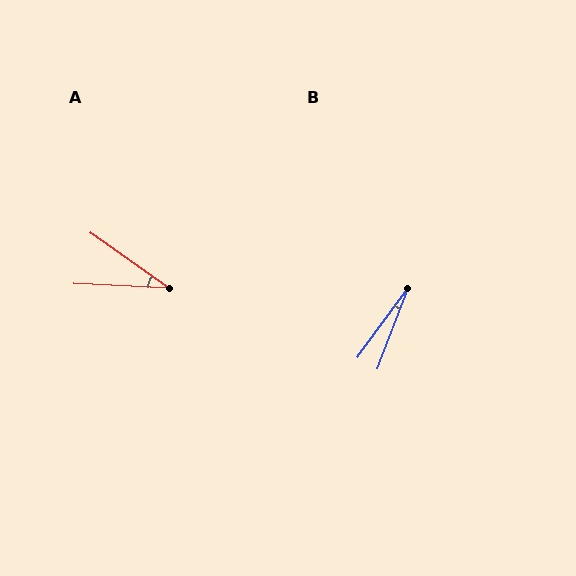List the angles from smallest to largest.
B (15°), A (33°).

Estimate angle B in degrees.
Approximately 15 degrees.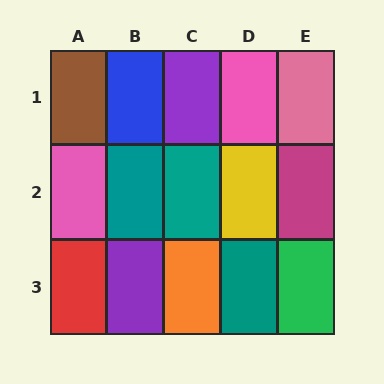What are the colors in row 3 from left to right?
Red, purple, orange, teal, green.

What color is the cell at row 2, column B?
Teal.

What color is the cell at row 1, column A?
Brown.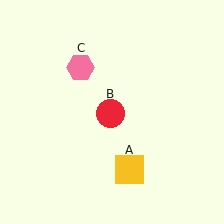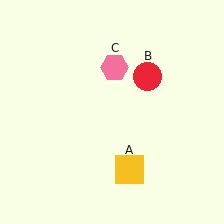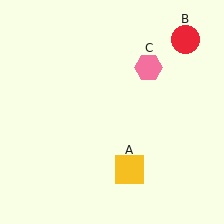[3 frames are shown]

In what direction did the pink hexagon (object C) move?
The pink hexagon (object C) moved right.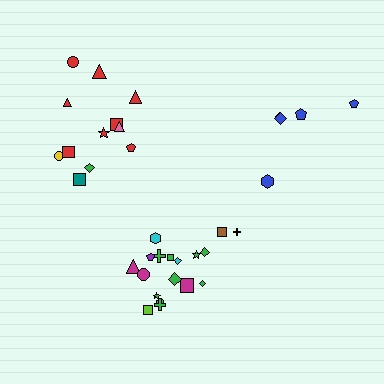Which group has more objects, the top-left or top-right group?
The top-left group.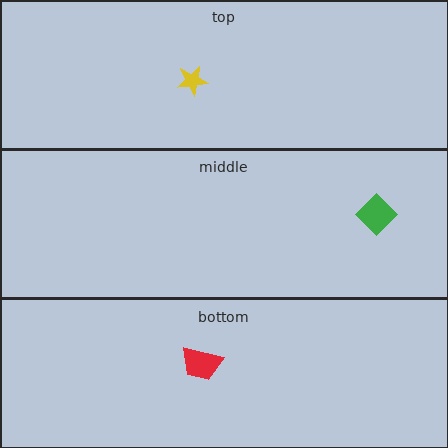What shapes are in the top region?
The yellow star.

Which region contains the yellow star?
The top region.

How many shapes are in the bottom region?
1.